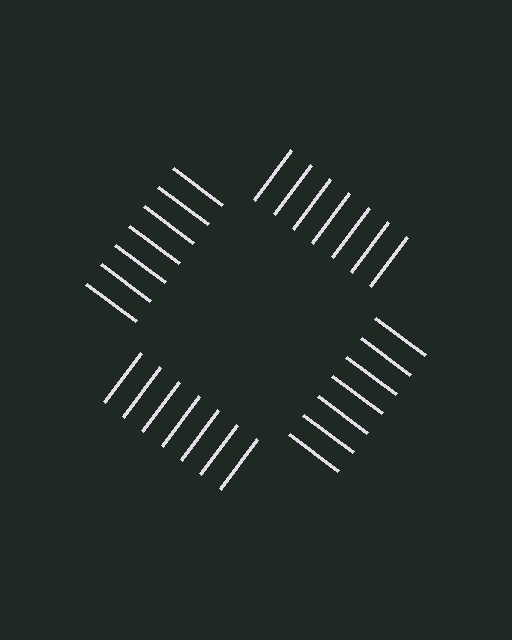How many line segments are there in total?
28 — 7 along each of the 4 edges.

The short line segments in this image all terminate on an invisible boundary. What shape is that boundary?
An illusory square — the line segments terminate on its edges but no continuous stroke is drawn.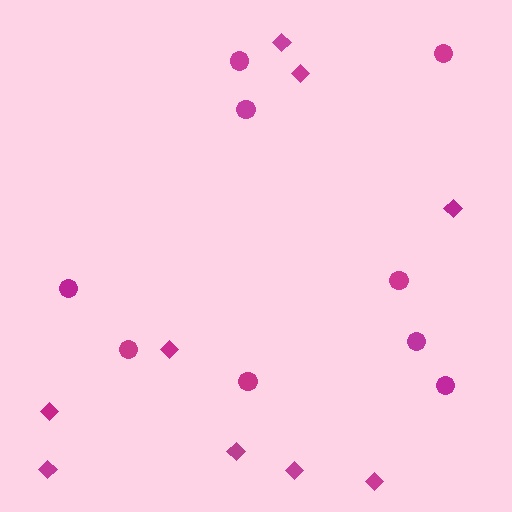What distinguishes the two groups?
There are 2 groups: one group of circles (9) and one group of diamonds (9).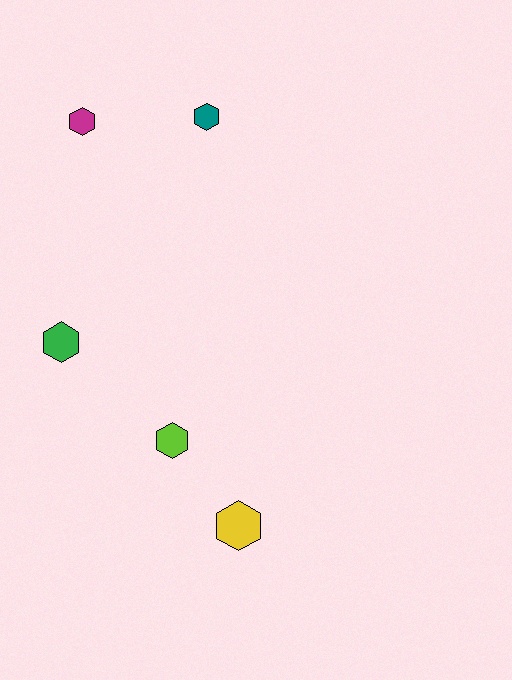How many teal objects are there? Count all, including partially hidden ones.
There is 1 teal object.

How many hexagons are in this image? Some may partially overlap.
There are 5 hexagons.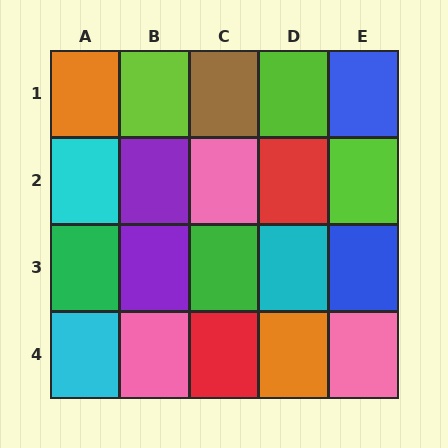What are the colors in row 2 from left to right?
Cyan, purple, pink, red, lime.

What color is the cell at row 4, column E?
Pink.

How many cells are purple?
2 cells are purple.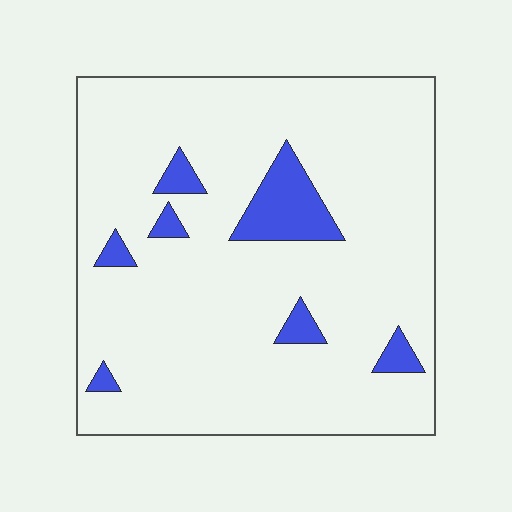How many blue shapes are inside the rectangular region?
7.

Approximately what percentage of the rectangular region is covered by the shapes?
Approximately 10%.